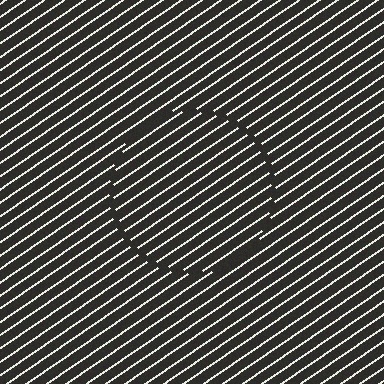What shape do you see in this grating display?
An illusory circle. The interior of the shape contains the same grating, shifted by half a period — the contour is defined by the phase discontinuity where line-ends from the inner and outer gratings abut.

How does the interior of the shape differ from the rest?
The interior of the shape contains the same grating, shifted by half a period — the contour is defined by the phase discontinuity where line-ends from the inner and outer gratings abut.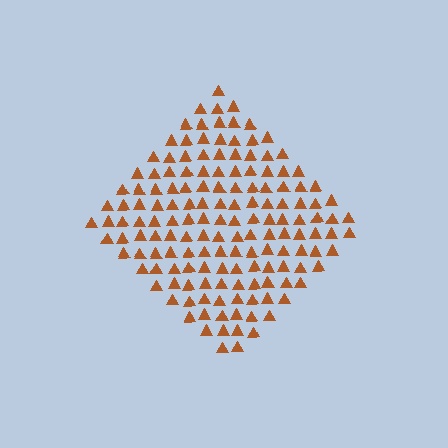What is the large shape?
The large shape is a diamond.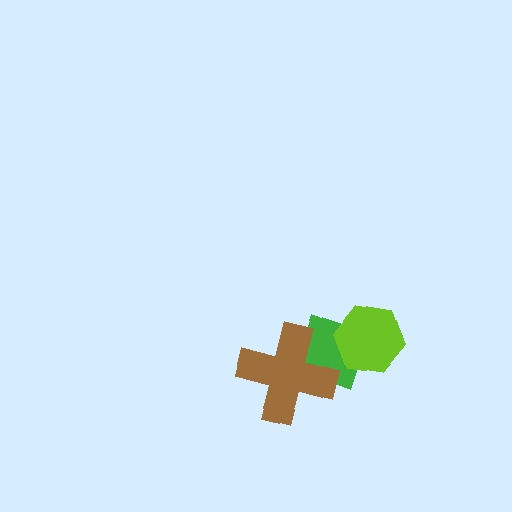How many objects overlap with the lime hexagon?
1 object overlaps with the lime hexagon.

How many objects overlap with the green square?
2 objects overlap with the green square.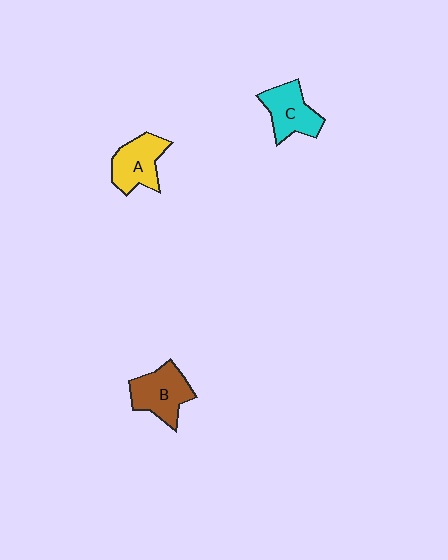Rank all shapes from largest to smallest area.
From largest to smallest: B (brown), A (yellow), C (cyan).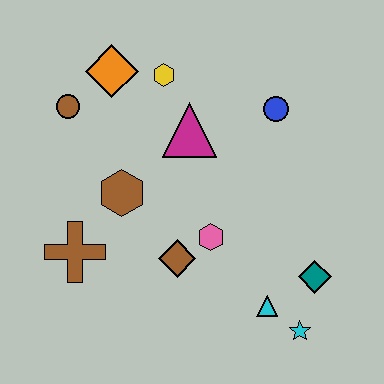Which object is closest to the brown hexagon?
The brown cross is closest to the brown hexagon.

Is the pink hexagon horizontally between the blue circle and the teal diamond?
No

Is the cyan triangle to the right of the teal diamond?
No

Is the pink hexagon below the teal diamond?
No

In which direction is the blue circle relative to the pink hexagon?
The blue circle is above the pink hexagon.